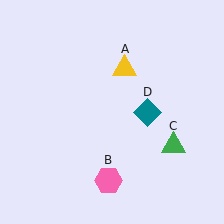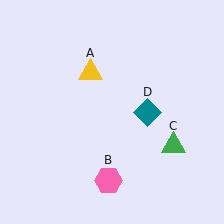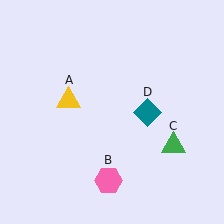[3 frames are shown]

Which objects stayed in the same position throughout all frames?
Pink hexagon (object B) and green triangle (object C) and teal diamond (object D) remained stationary.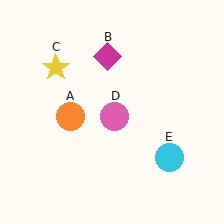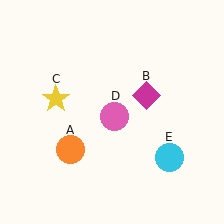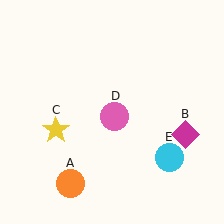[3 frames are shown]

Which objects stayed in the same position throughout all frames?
Pink circle (object D) and cyan circle (object E) remained stationary.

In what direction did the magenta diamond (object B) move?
The magenta diamond (object B) moved down and to the right.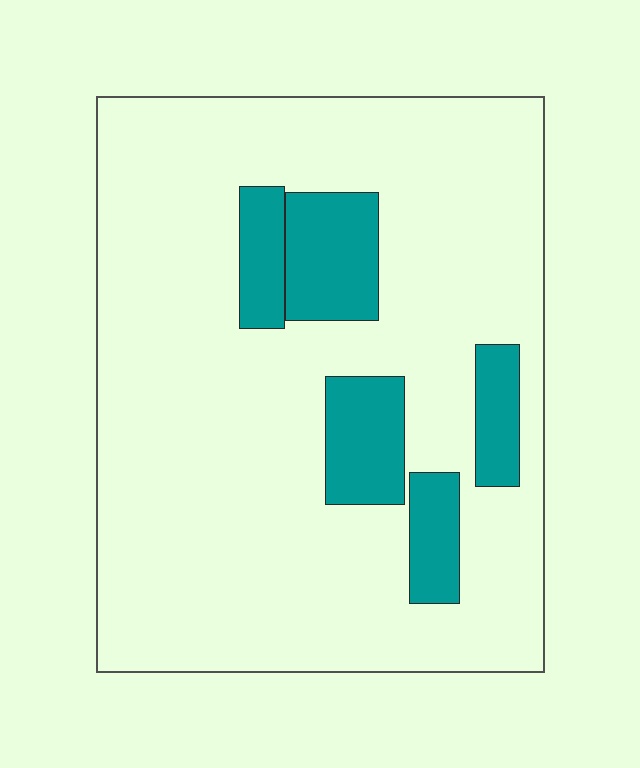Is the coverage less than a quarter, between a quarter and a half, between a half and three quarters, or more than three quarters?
Less than a quarter.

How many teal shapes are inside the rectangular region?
5.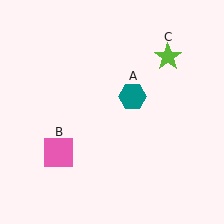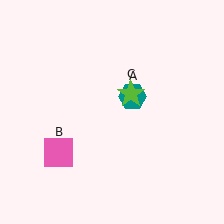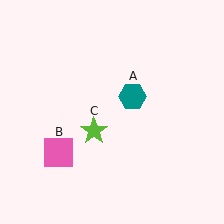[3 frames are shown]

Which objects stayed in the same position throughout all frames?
Teal hexagon (object A) and pink square (object B) remained stationary.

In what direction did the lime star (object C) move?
The lime star (object C) moved down and to the left.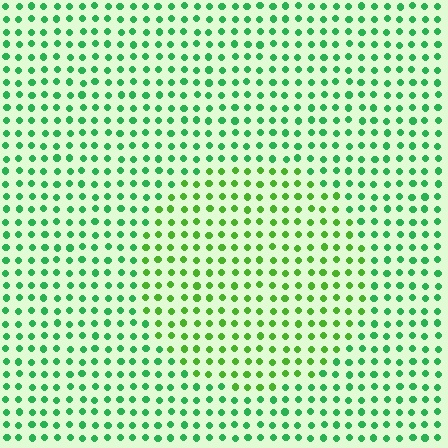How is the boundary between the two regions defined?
The boundary is defined purely by a slight shift in hue (about 31 degrees). Spacing, size, and orientation are identical on both sides.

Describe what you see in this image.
The image is filled with small green elements in a uniform arrangement. A circle-shaped region is visible where the elements are tinted to a slightly different hue, forming a subtle color boundary.